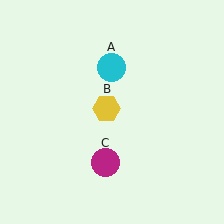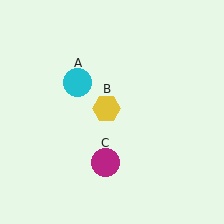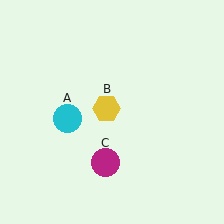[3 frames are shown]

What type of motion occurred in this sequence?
The cyan circle (object A) rotated counterclockwise around the center of the scene.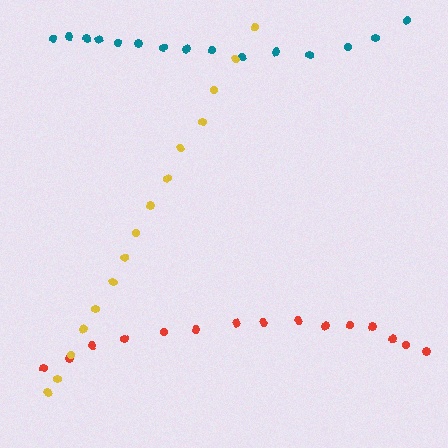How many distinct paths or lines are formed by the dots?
There are 3 distinct paths.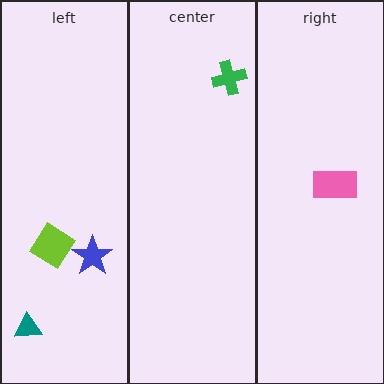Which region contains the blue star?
The left region.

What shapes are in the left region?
The blue star, the teal triangle, the lime diamond.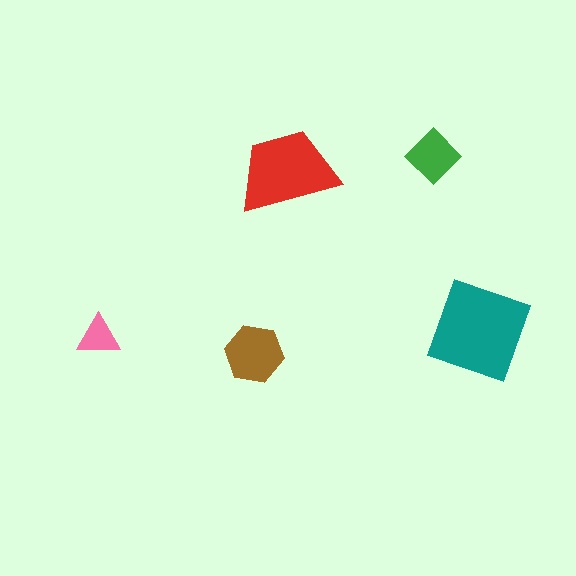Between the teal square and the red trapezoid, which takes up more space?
The teal square.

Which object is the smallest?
The pink triangle.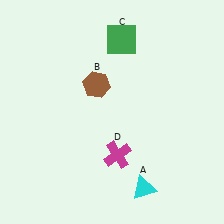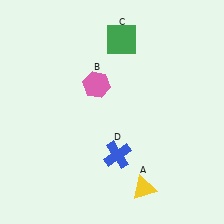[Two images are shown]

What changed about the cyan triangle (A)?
In Image 1, A is cyan. In Image 2, it changed to yellow.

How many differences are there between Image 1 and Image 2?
There are 3 differences between the two images.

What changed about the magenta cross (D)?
In Image 1, D is magenta. In Image 2, it changed to blue.